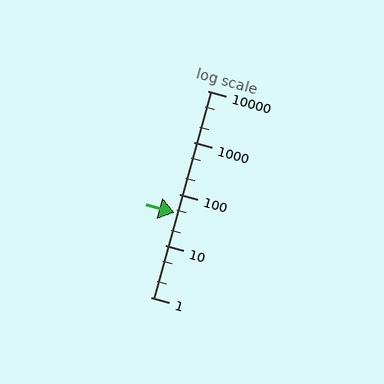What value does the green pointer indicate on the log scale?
The pointer indicates approximately 44.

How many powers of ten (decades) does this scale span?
The scale spans 4 decades, from 1 to 10000.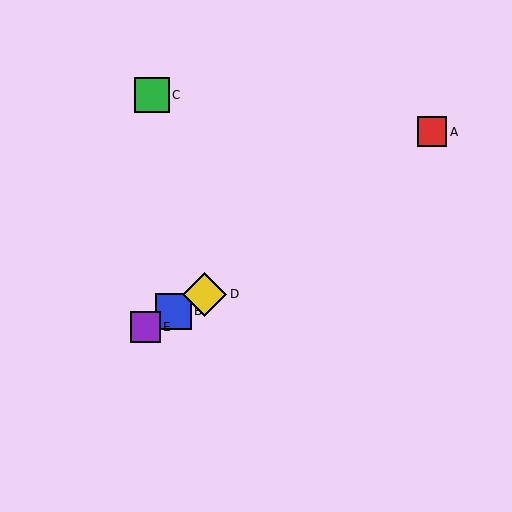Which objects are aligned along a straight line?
Objects B, D, E are aligned along a straight line.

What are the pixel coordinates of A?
Object A is at (432, 132).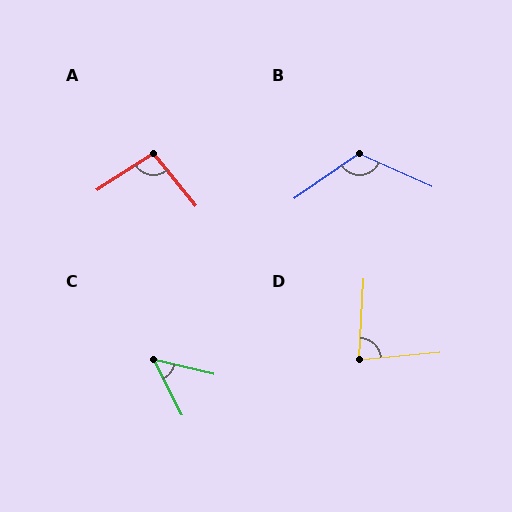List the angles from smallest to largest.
C (50°), D (81°), A (96°), B (121°).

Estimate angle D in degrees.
Approximately 81 degrees.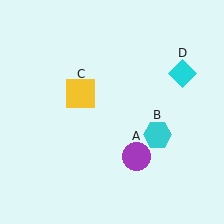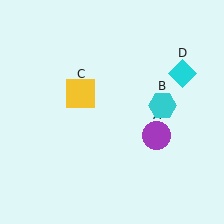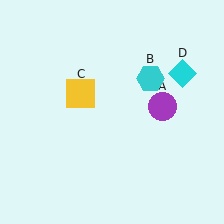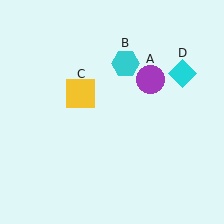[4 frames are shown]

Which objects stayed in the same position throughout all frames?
Yellow square (object C) and cyan diamond (object D) remained stationary.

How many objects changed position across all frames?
2 objects changed position: purple circle (object A), cyan hexagon (object B).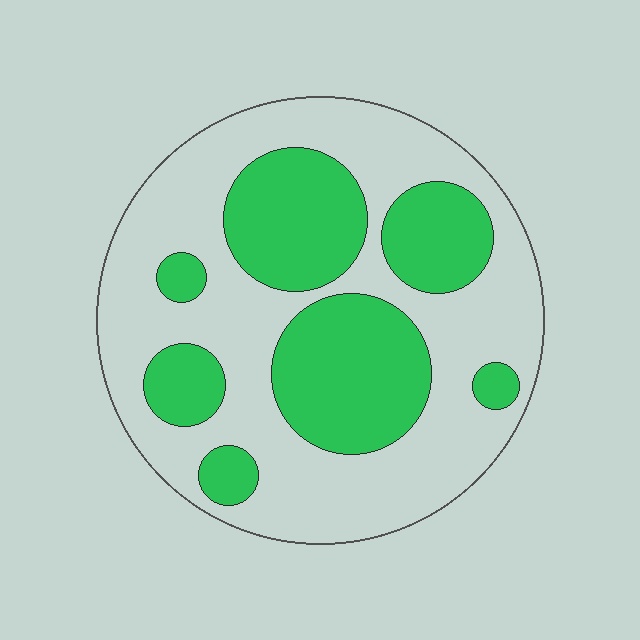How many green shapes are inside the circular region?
7.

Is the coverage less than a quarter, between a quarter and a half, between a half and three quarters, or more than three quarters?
Between a quarter and a half.